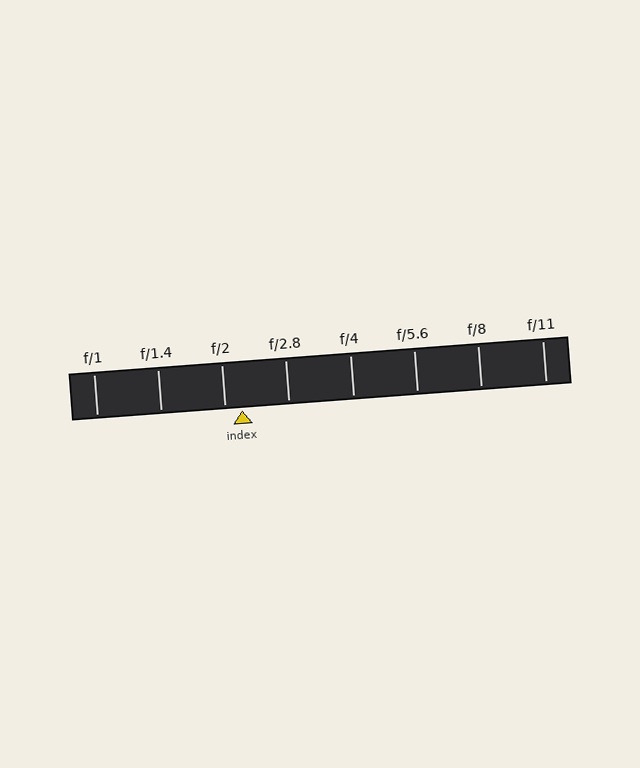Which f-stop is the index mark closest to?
The index mark is closest to f/2.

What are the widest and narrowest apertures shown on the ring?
The widest aperture shown is f/1 and the narrowest is f/11.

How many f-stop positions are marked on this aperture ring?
There are 8 f-stop positions marked.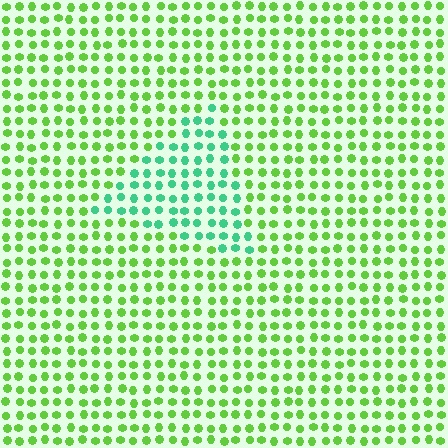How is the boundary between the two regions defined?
The boundary is defined purely by a slight shift in hue (about 47 degrees). Spacing, size, and orientation are identical on both sides.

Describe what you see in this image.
The image is filled with small lime elements in a uniform arrangement. A triangle-shaped region is visible where the elements are tinted to a slightly different hue, forming a subtle color boundary.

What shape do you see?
I see a triangle.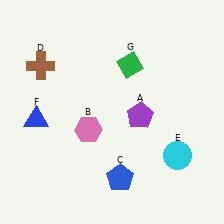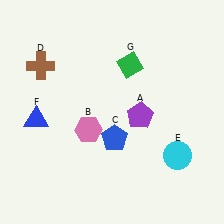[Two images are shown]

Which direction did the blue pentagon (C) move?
The blue pentagon (C) moved up.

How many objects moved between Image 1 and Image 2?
1 object moved between the two images.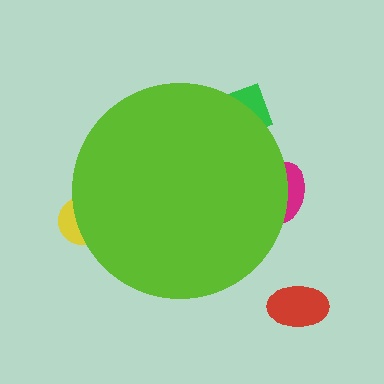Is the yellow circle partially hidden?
Yes, the yellow circle is partially hidden behind the lime circle.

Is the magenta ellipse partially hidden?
Yes, the magenta ellipse is partially hidden behind the lime circle.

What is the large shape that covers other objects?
A lime circle.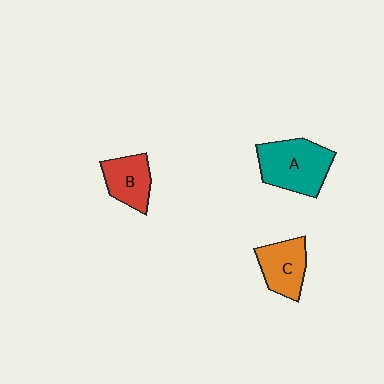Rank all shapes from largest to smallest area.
From largest to smallest: A (teal), C (orange), B (red).